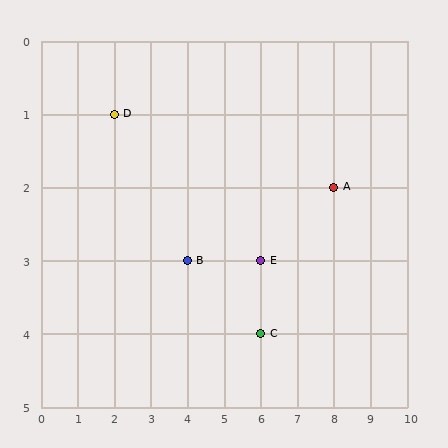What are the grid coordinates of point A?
Point A is at grid coordinates (8, 2).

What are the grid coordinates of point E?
Point E is at grid coordinates (6, 3).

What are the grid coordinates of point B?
Point B is at grid coordinates (4, 3).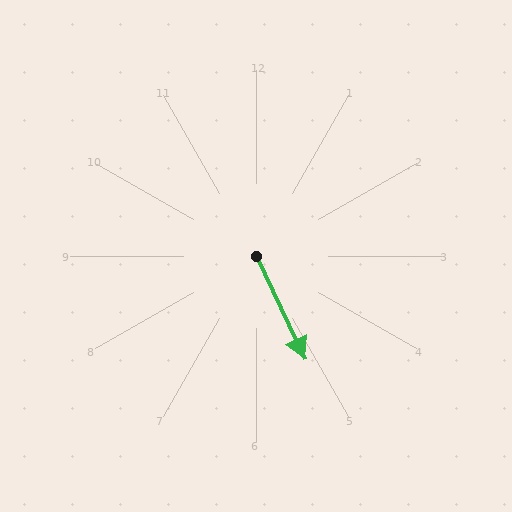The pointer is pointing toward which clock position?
Roughly 5 o'clock.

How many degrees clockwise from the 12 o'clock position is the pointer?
Approximately 155 degrees.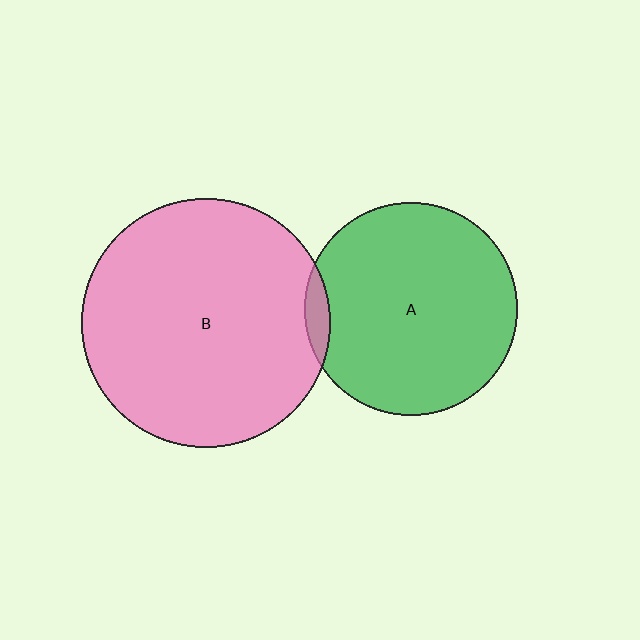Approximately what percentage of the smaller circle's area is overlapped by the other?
Approximately 5%.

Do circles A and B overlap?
Yes.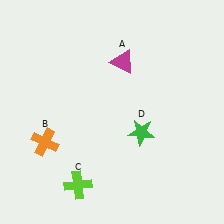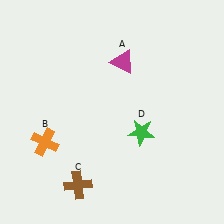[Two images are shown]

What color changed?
The cross (C) changed from lime in Image 1 to brown in Image 2.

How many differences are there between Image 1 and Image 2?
There is 1 difference between the two images.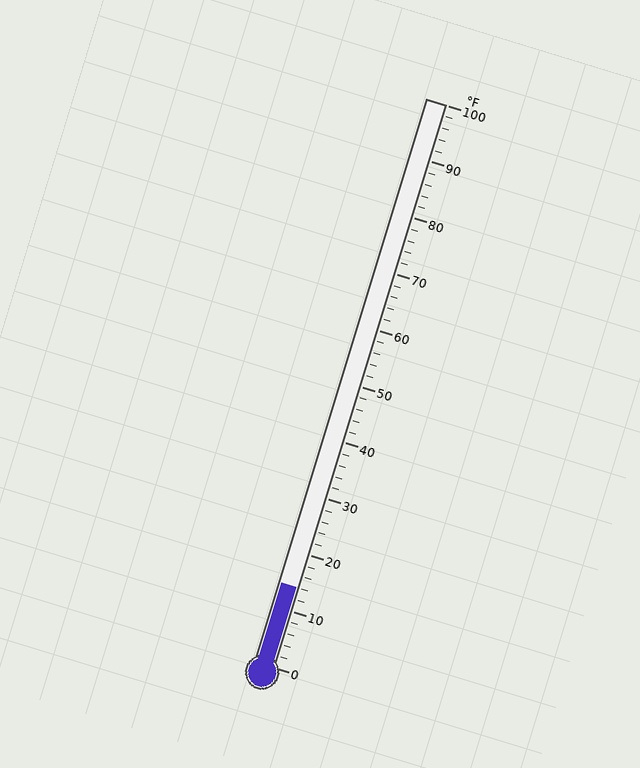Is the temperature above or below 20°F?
The temperature is below 20°F.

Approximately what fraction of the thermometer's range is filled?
The thermometer is filled to approximately 15% of its range.